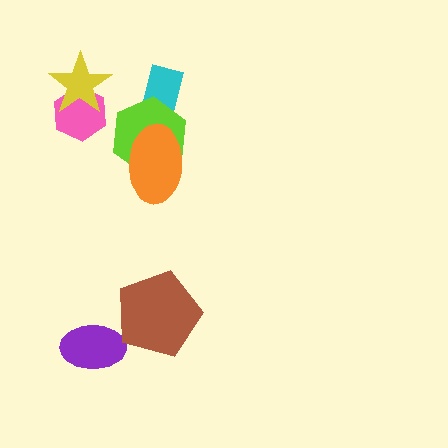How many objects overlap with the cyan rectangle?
1 object overlaps with the cyan rectangle.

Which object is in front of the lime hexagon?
The orange ellipse is in front of the lime hexagon.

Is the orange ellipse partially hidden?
No, no other shape covers it.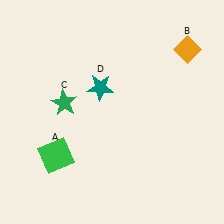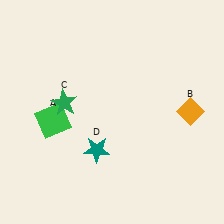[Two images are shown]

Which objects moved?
The objects that moved are: the green square (A), the orange diamond (B), the teal star (D).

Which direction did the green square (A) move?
The green square (A) moved up.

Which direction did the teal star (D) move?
The teal star (D) moved down.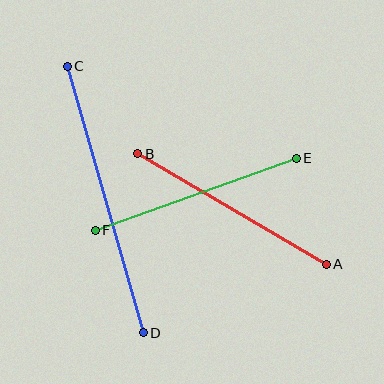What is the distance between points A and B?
The distance is approximately 218 pixels.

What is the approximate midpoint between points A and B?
The midpoint is at approximately (232, 209) pixels.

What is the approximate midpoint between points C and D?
The midpoint is at approximately (105, 199) pixels.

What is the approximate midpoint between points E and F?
The midpoint is at approximately (196, 194) pixels.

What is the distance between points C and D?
The distance is approximately 277 pixels.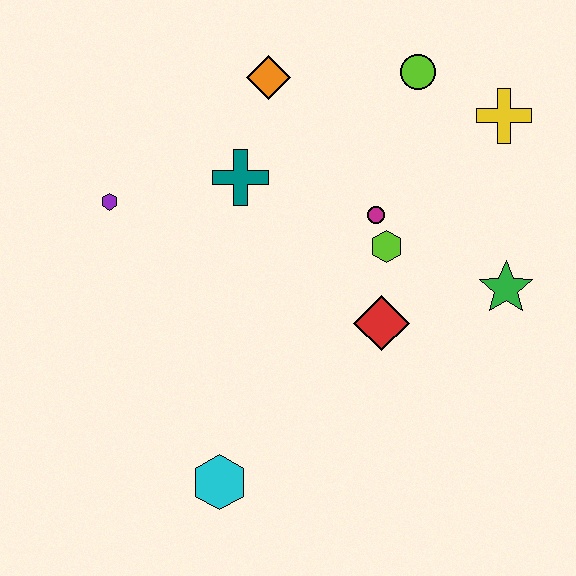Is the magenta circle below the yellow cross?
Yes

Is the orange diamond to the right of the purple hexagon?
Yes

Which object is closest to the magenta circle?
The lime hexagon is closest to the magenta circle.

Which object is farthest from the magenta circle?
The cyan hexagon is farthest from the magenta circle.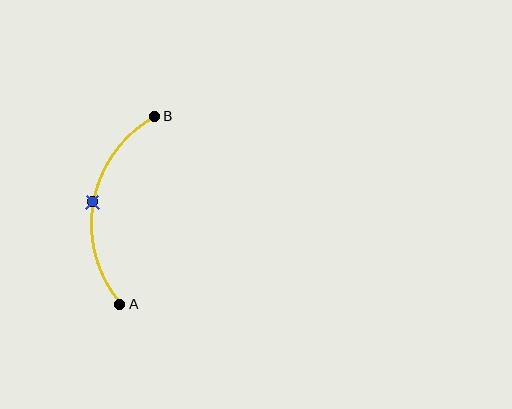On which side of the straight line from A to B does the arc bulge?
The arc bulges to the left of the straight line connecting A and B.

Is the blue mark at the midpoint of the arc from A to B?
Yes. The blue mark lies on the arc at equal arc-length from both A and B — it is the arc midpoint.